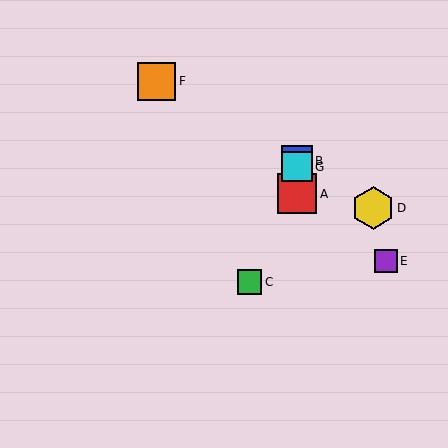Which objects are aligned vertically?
Objects A, B, G are aligned vertically.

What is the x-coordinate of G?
Object G is at x≈297.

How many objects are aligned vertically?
3 objects (A, B, G) are aligned vertically.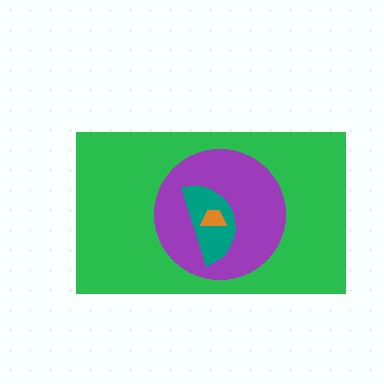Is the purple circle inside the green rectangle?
Yes.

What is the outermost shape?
The green rectangle.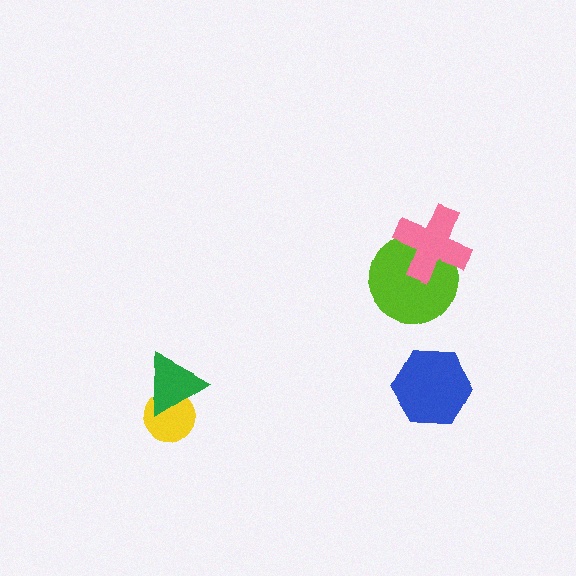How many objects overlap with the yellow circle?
1 object overlaps with the yellow circle.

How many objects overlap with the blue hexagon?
0 objects overlap with the blue hexagon.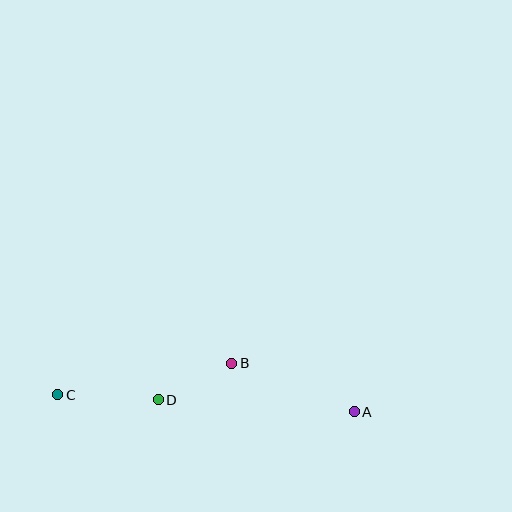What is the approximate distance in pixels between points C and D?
The distance between C and D is approximately 101 pixels.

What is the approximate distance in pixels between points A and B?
The distance between A and B is approximately 132 pixels.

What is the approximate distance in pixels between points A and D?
The distance between A and D is approximately 196 pixels.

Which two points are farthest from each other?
Points A and C are farthest from each other.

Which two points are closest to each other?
Points B and D are closest to each other.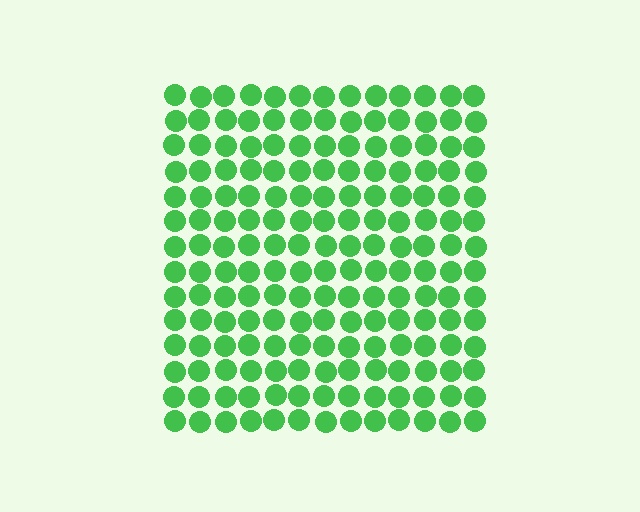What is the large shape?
The large shape is a square.